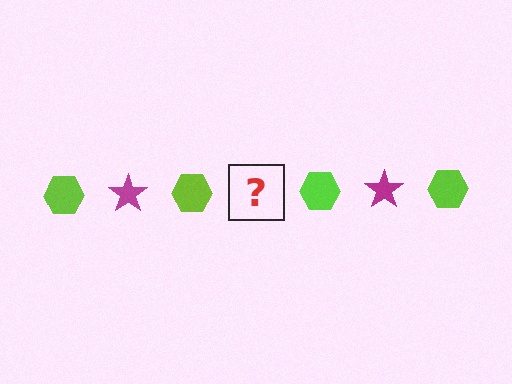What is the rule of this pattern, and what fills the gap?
The rule is that the pattern alternates between lime hexagon and magenta star. The gap should be filled with a magenta star.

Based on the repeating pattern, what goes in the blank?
The blank should be a magenta star.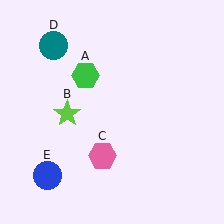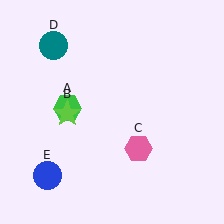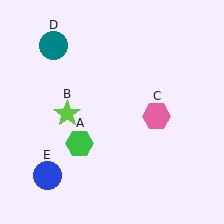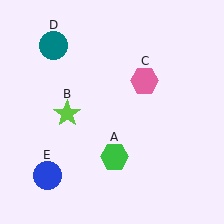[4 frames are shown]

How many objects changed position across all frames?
2 objects changed position: green hexagon (object A), pink hexagon (object C).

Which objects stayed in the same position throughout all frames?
Lime star (object B) and teal circle (object D) and blue circle (object E) remained stationary.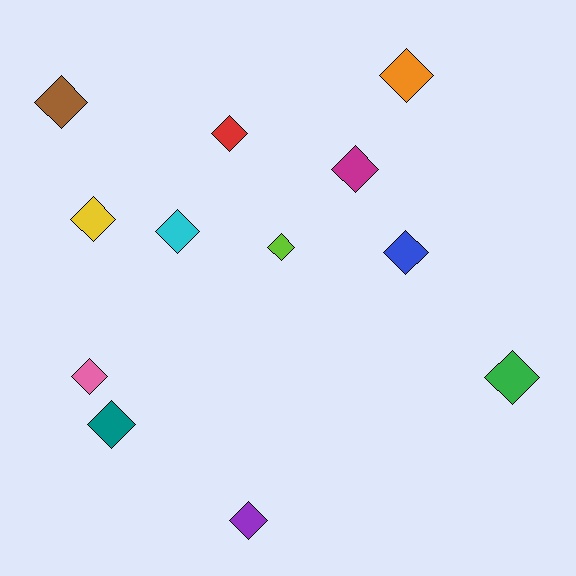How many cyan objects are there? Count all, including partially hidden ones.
There is 1 cyan object.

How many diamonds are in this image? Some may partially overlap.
There are 12 diamonds.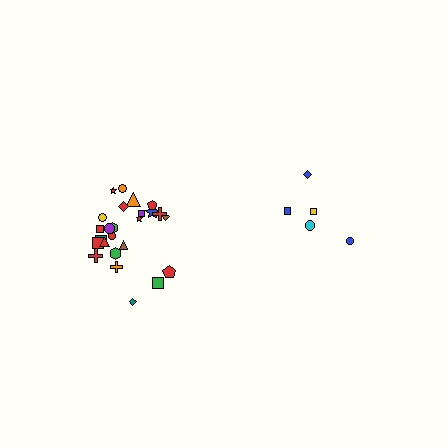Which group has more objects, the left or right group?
The left group.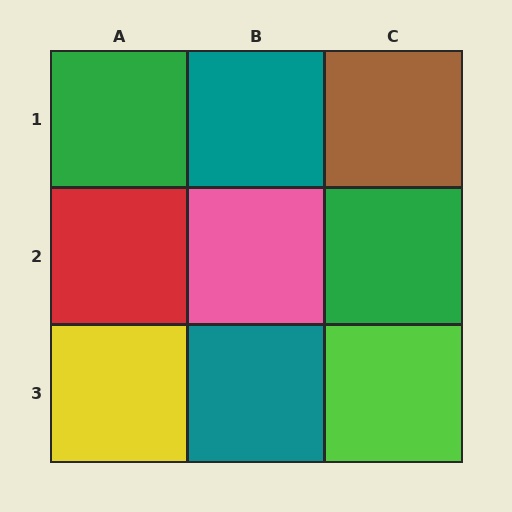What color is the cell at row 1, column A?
Green.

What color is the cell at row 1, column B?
Teal.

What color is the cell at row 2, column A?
Red.